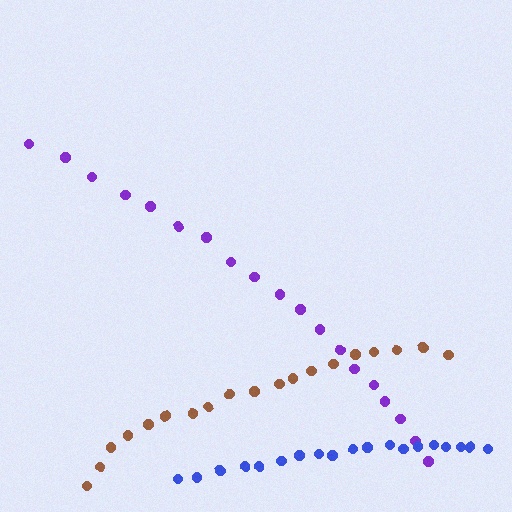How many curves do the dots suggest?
There are 3 distinct paths.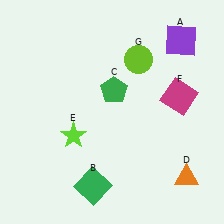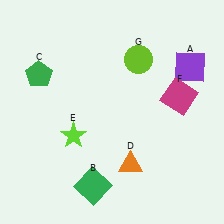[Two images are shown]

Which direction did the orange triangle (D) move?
The orange triangle (D) moved left.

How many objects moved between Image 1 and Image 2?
3 objects moved between the two images.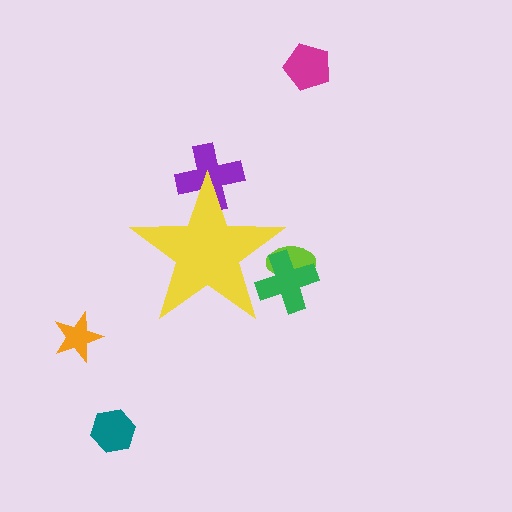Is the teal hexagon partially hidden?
No, the teal hexagon is fully visible.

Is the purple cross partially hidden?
Yes, the purple cross is partially hidden behind the yellow star.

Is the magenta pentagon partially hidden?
No, the magenta pentagon is fully visible.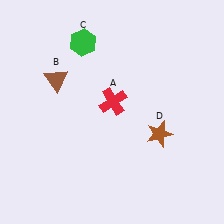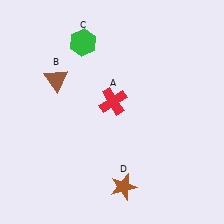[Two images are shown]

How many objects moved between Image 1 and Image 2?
1 object moved between the two images.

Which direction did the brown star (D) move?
The brown star (D) moved down.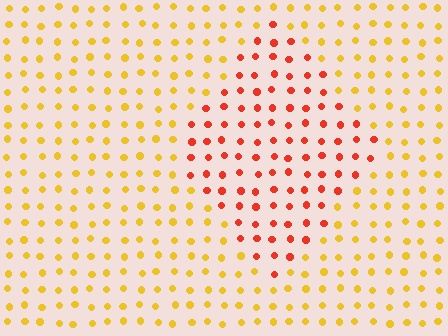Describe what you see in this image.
The image is filled with small yellow elements in a uniform arrangement. A diamond-shaped region is visible where the elements are tinted to a slightly different hue, forming a subtle color boundary.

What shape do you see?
I see a diamond.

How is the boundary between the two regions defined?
The boundary is defined purely by a slight shift in hue (about 44 degrees). Spacing, size, and orientation are identical on both sides.